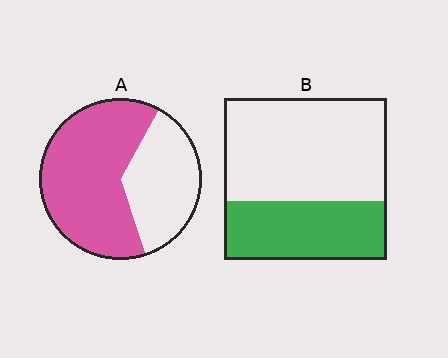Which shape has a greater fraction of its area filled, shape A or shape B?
Shape A.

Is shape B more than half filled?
No.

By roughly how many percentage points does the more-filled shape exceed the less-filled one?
By roughly 25 percentage points (A over B).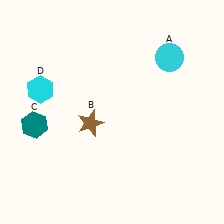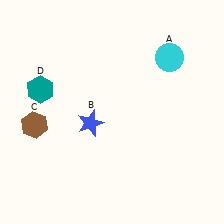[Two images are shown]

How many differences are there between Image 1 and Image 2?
There are 3 differences between the two images.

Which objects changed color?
B changed from brown to blue. C changed from teal to brown. D changed from cyan to teal.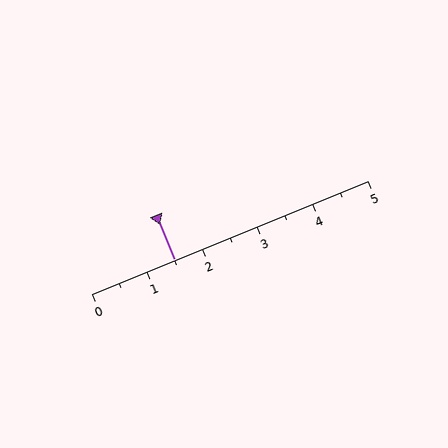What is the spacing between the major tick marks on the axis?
The major ticks are spaced 1 apart.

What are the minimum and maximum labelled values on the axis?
The axis runs from 0 to 5.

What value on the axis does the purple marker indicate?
The marker indicates approximately 1.5.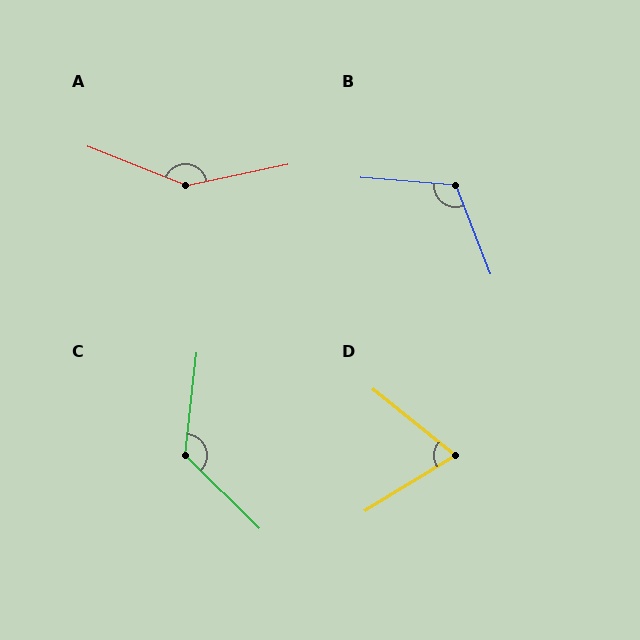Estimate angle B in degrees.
Approximately 116 degrees.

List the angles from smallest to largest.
D (70°), B (116°), C (128°), A (146°).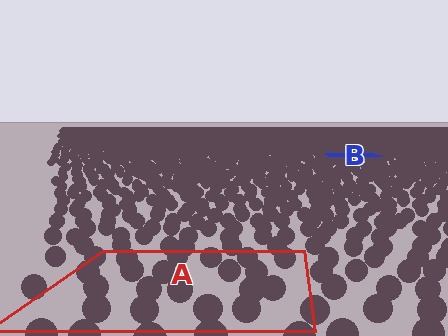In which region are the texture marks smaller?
The texture marks are smaller in region B, because it is farther away.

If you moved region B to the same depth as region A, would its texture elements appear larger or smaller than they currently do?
They would appear larger. At a closer depth, the same texture elements are projected at a bigger on-screen size.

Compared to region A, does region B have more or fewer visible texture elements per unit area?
Region B has more texture elements per unit area — they are packed more densely because it is farther away.